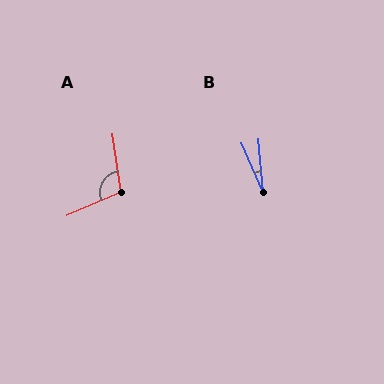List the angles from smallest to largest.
B (19°), A (105°).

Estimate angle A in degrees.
Approximately 105 degrees.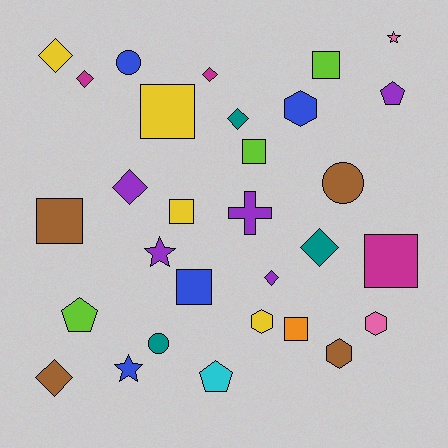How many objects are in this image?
There are 30 objects.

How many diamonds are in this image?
There are 8 diamonds.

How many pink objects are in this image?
There are 2 pink objects.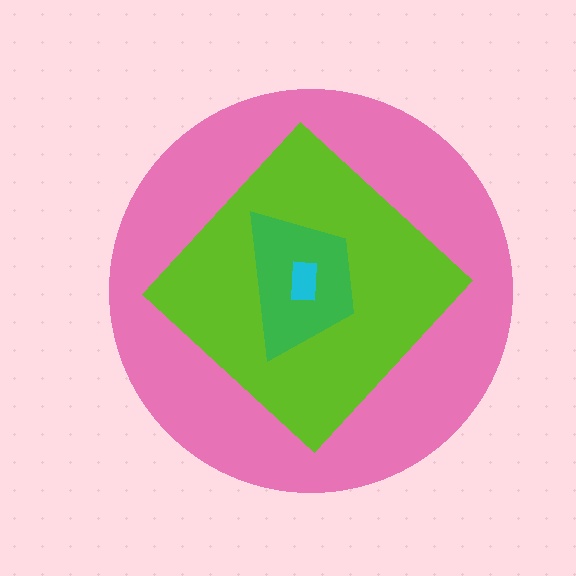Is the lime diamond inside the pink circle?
Yes.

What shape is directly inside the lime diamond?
The green trapezoid.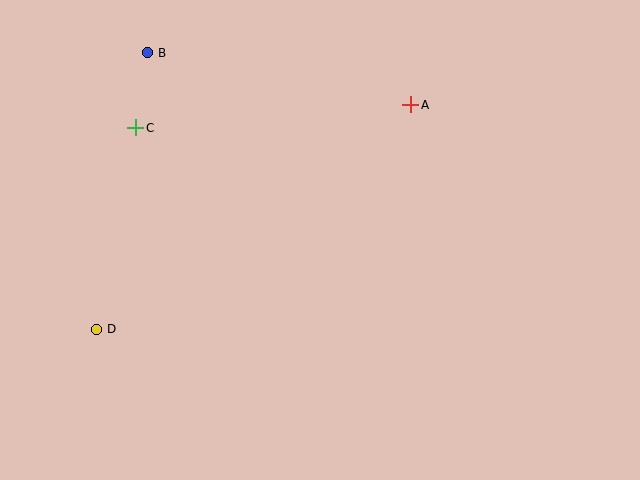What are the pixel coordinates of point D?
Point D is at (97, 329).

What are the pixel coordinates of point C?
Point C is at (136, 128).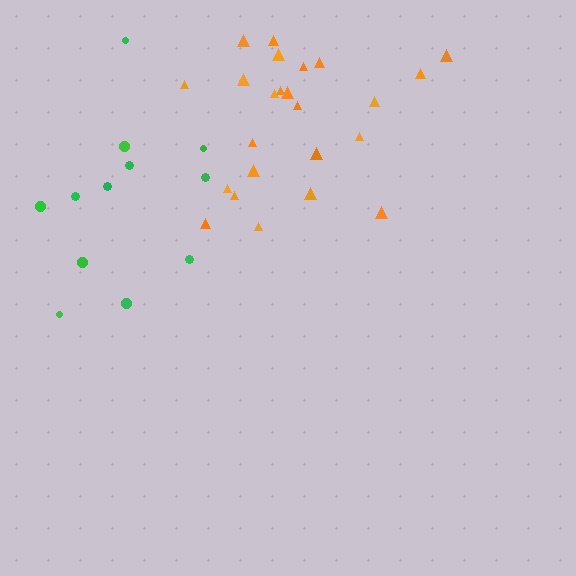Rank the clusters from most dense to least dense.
orange, green.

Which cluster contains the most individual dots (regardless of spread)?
Orange (24).